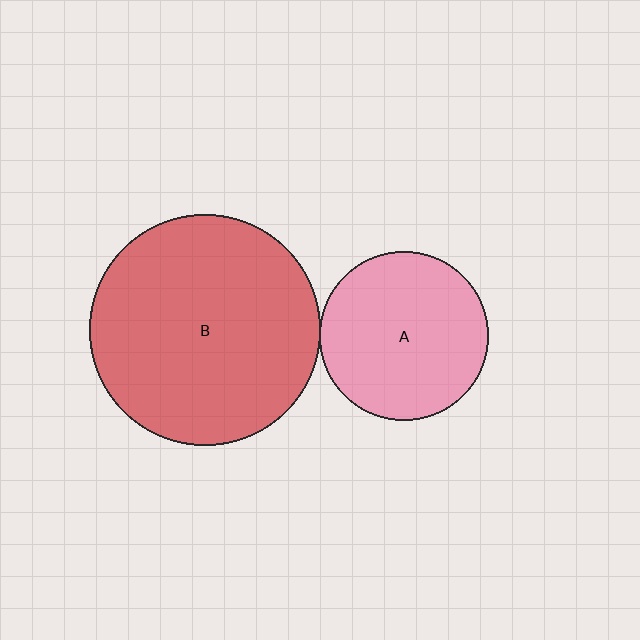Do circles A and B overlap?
Yes.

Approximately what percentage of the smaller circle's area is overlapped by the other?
Approximately 5%.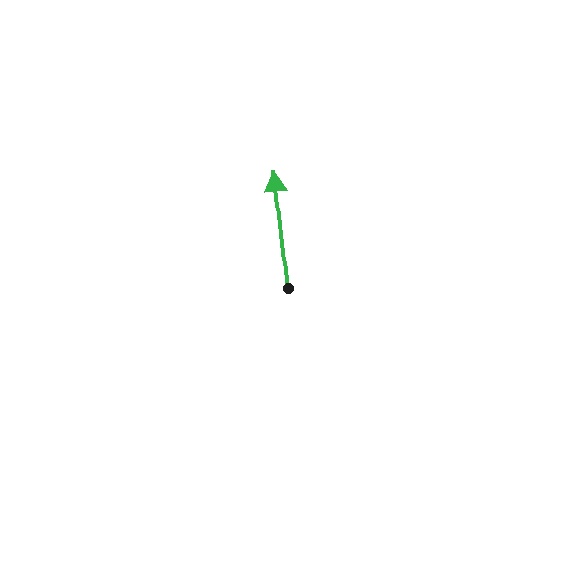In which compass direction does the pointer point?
North.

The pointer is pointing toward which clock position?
Roughly 12 o'clock.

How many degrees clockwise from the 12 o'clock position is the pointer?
Approximately 354 degrees.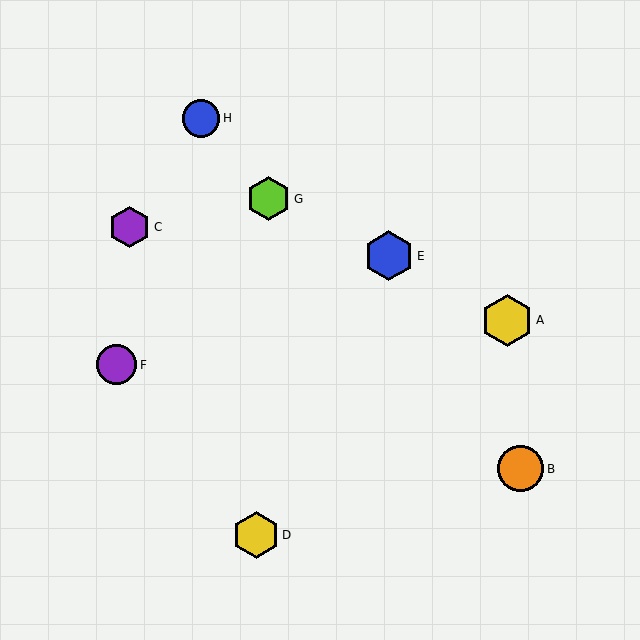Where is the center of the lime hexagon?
The center of the lime hexagon is at (269, 199).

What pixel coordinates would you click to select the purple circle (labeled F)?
Click at (117, 365) to select the purple circle F.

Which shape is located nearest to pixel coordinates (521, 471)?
The orange circle (labeled B) at (521, 469) is nearest to that location.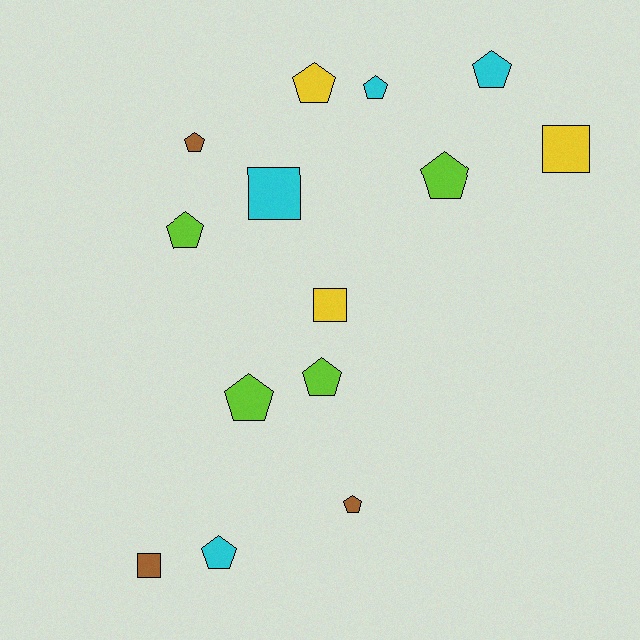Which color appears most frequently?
Cyan, with 4 objects.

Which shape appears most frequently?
Pentagon, with 10 objects.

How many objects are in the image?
There are 14 objects.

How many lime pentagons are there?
There are 4 lime pentagons.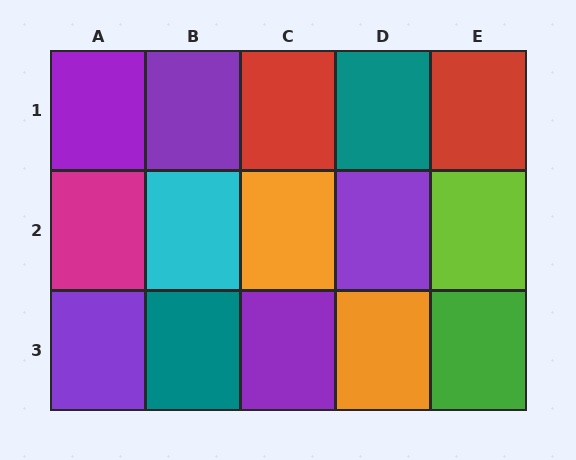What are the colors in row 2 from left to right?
Magenta, cyan, orange, purple, lime.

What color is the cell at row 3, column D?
Orange.